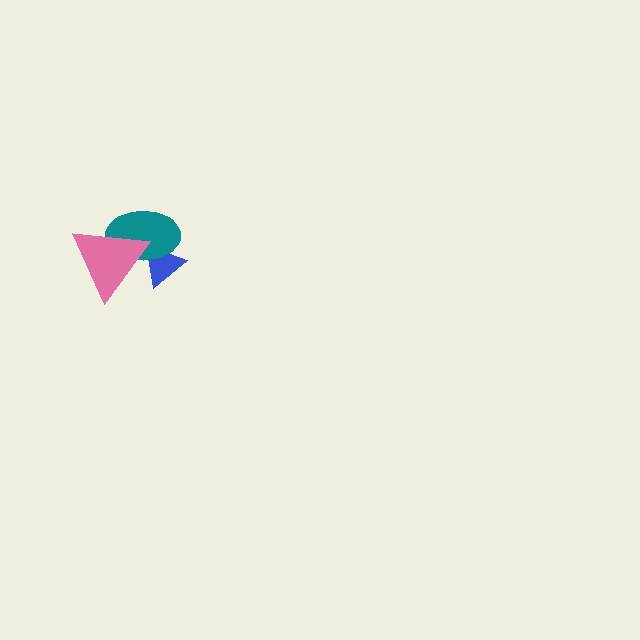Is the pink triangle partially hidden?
No, no other shape covers it.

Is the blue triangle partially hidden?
Yes, it is partially covered by another shape.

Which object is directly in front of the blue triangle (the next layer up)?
The teal ellipse is directly in front of the blue triangle.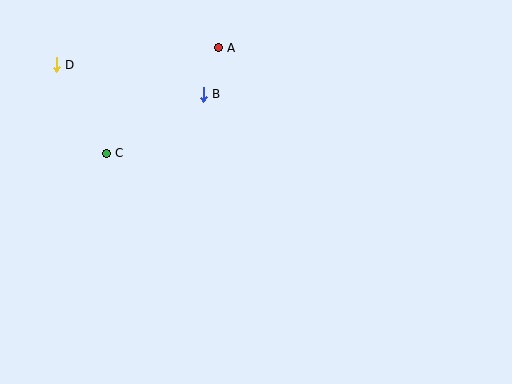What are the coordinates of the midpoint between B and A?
The midpoint between B and A is at (211, 71).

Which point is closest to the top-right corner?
Point A is closest to the top-right corner.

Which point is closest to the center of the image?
Point B at (203, 94) is closest to the center.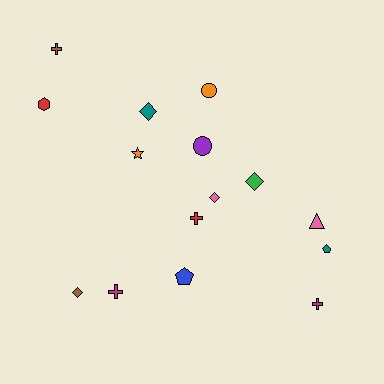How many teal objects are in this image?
There are 2 teal objects.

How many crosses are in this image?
There are 4 crosses.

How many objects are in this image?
There are 15 objects.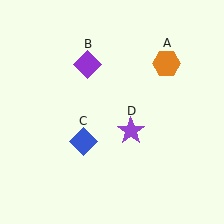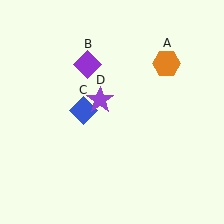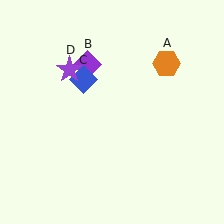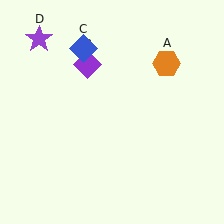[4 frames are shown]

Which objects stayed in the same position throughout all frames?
Orange hexagon (object A) and purple diamond (object B) remained stationary.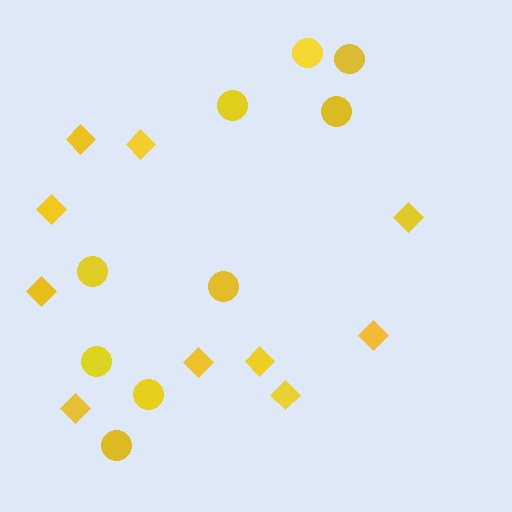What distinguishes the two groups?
There are 2 groups: one group of circles (9) and one group of diamonds (10).